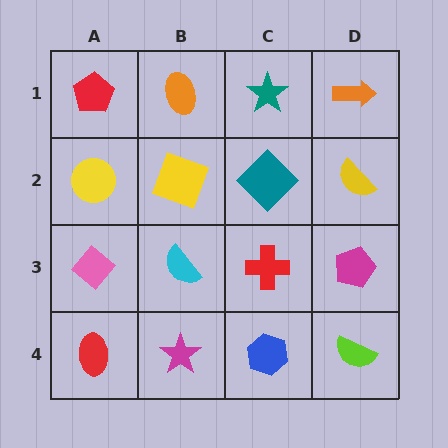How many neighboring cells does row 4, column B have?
3.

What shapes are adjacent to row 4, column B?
A cyan semicircle (row 3, column B), a red ellipse (row 4, column A), a blue hexagon (row 4, column C).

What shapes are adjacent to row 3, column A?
A yellow circle (row 2, column A), a red ellipse (row 4, column A), a cyan semicircle (row 3, column B).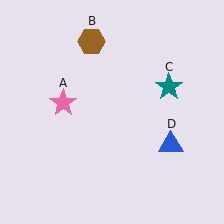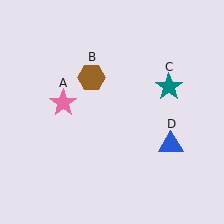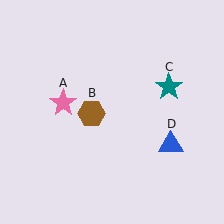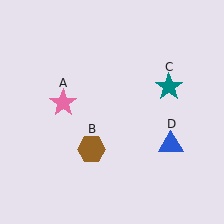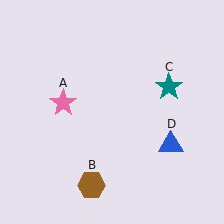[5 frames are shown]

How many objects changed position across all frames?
1 object changed position: brown hexagon (object B).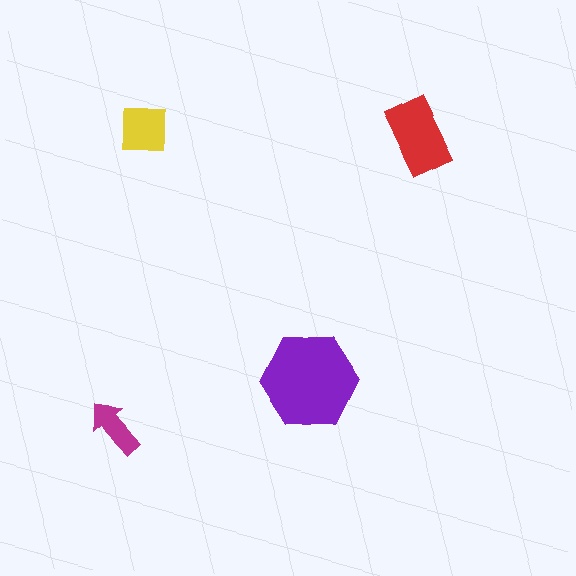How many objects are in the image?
There are 4 objects in the image.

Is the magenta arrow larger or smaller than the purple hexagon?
Smaller.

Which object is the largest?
The purple hexagon.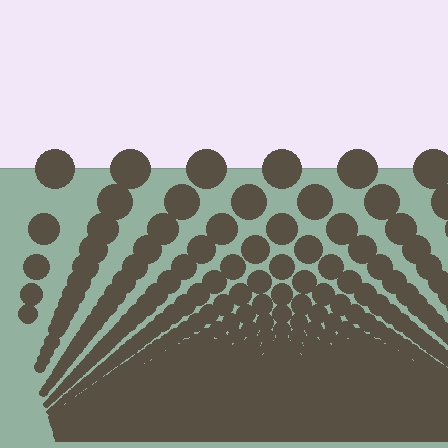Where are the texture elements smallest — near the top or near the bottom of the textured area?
Near the bottom.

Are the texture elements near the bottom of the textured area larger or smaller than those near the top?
Smaller. The gradient is inverted — elements near the bottom are smaller and denser.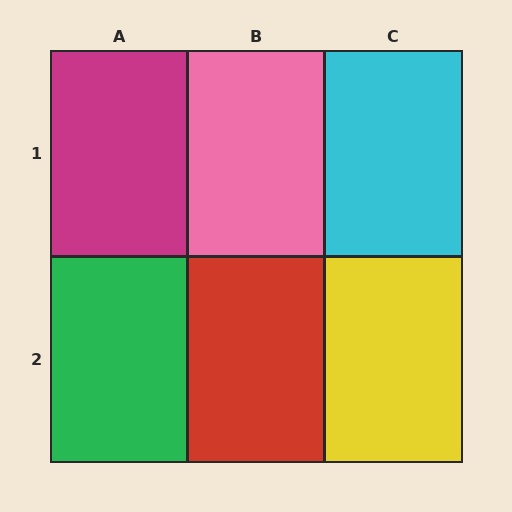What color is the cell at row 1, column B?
Pink.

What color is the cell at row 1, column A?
Magenta.